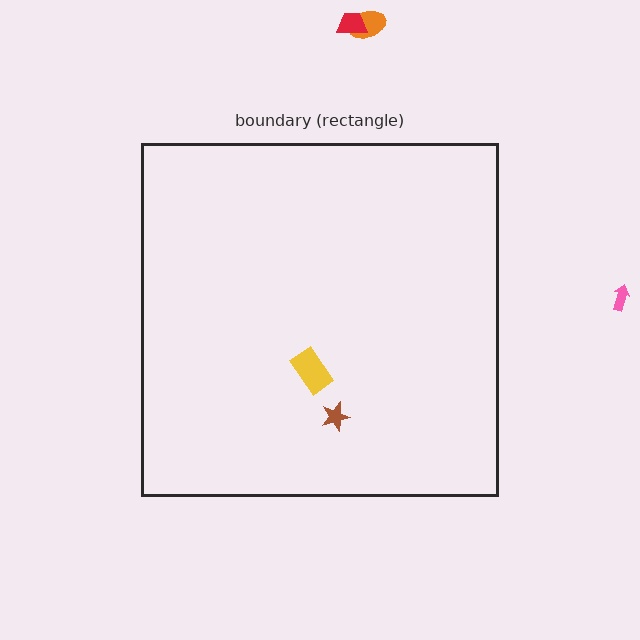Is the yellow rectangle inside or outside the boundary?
Inside.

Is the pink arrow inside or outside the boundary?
Outside.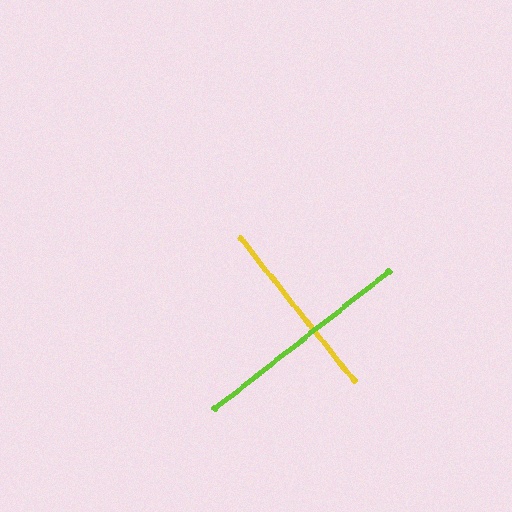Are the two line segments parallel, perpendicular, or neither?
Perpendicular — they meet at approximately 89°.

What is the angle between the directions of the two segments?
Approximately 89 degrees.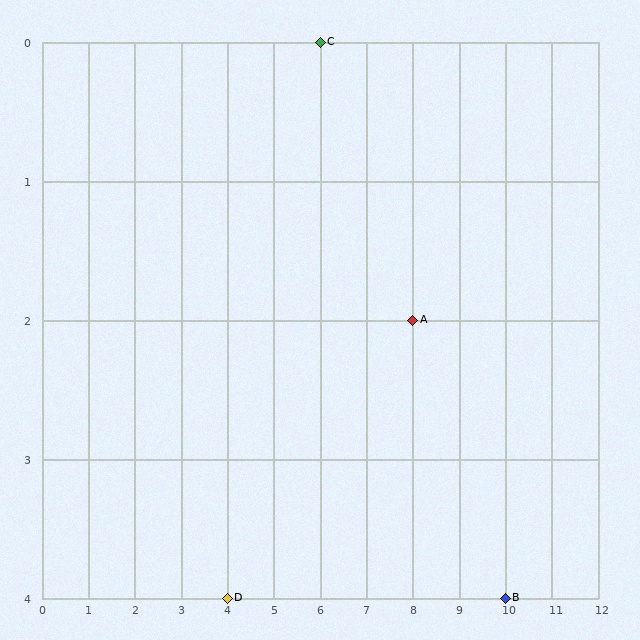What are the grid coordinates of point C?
Point C is at grid coordinates (6, 0).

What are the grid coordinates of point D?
Point D is at grid coordinates (4, 4).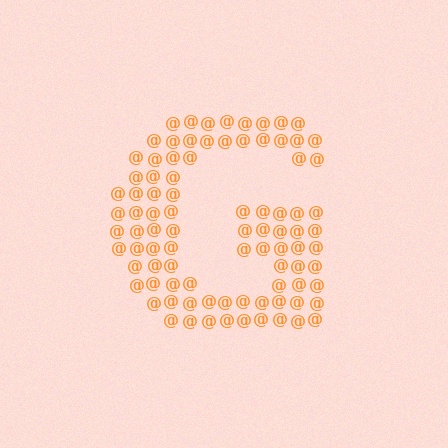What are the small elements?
The small elements are at signs.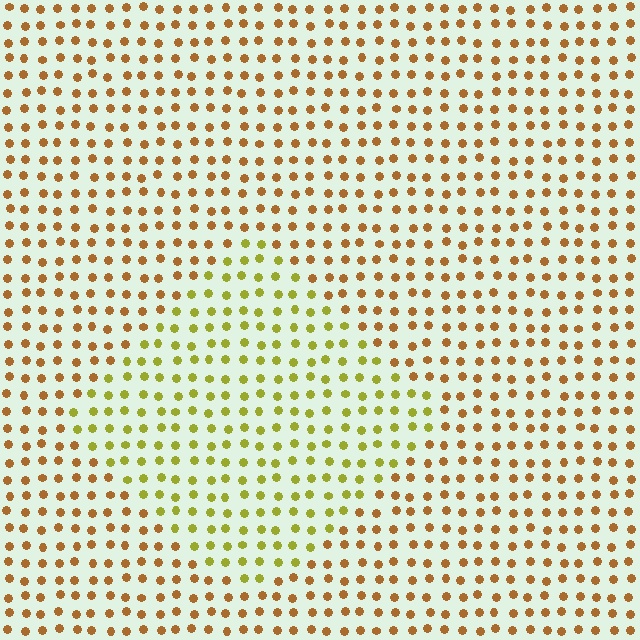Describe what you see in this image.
The image is filled with small brown elements in a uniform arrangement. A diamond-shaped region is visible where the elements are tinted to a slightly different hue, forming a subtle color boundary.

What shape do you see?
I see a diamond.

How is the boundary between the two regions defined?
The boundary is defined purely by a slight shift in hue (about 38 degrees). Spacing, size, and orientation are identical on both sides.